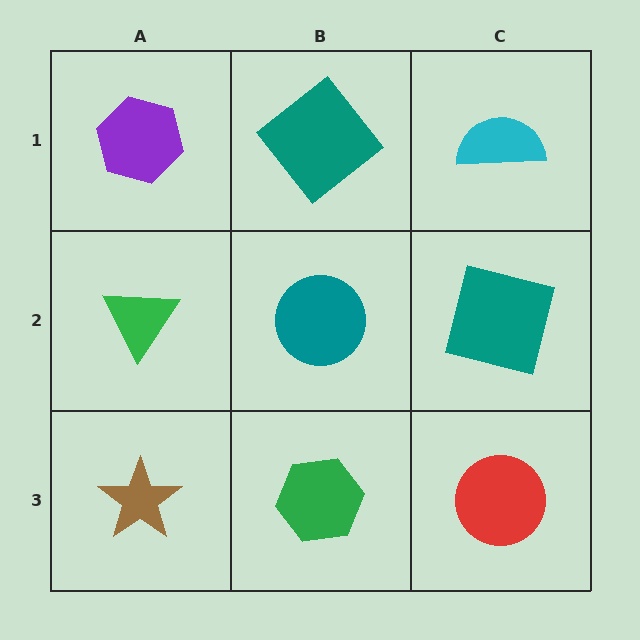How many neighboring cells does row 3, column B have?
3.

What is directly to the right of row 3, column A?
A green hexagon.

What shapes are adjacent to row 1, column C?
A teal square (row 2, column C), a teal diamond (row 1, column B).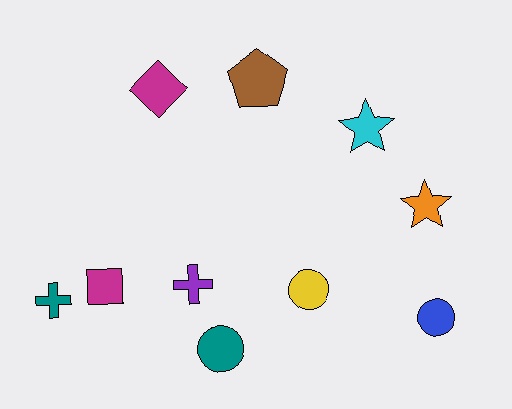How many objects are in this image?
There are 10 objects.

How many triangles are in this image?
There are no triangles.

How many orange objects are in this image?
There is 1 orange object.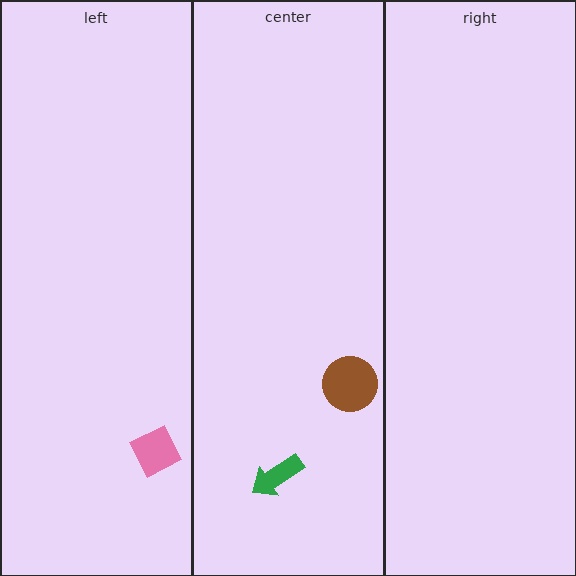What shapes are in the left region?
The pink diamond.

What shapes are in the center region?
The brown circle, the green arrow.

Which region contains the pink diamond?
The left region.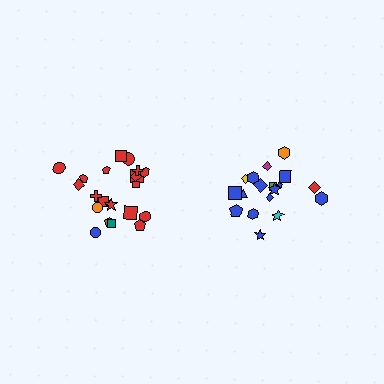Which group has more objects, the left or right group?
The left group.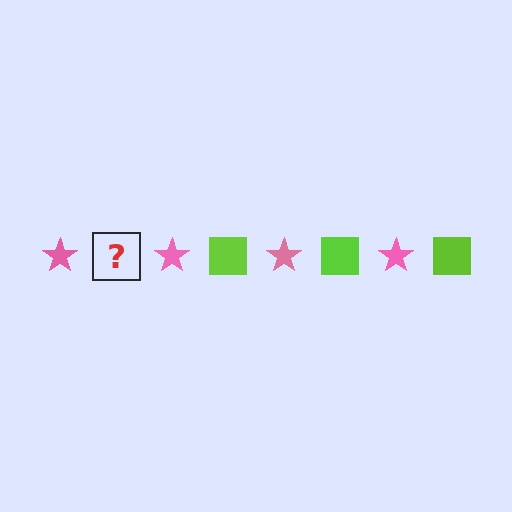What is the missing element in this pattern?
The missing element is a lime square.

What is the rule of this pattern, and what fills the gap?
The rule is that the pattern alternates between pink star and lime square. The gap should be filled with a lime square.